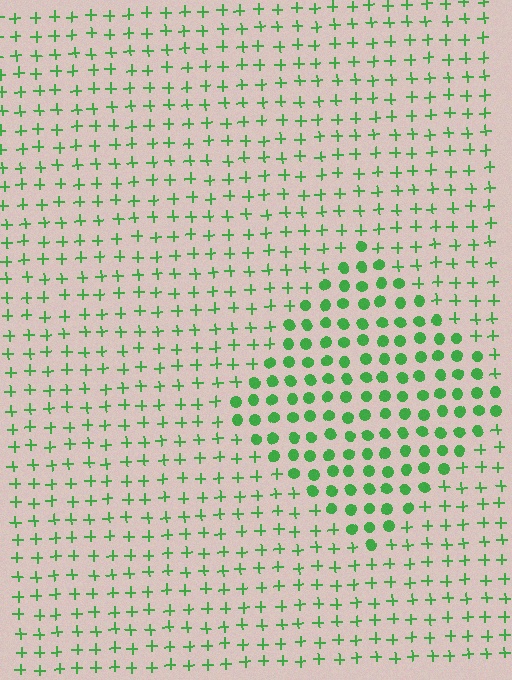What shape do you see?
I see a diamond.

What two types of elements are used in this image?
The image uses circles inside the diamond region and plus signs outside it.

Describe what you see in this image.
The image is filled with small green elements arranged in a uniform grid. A diamond-shaped region contains circles, while the surrounding area contains plus signs. The boundary is defined purely by the change in element shape.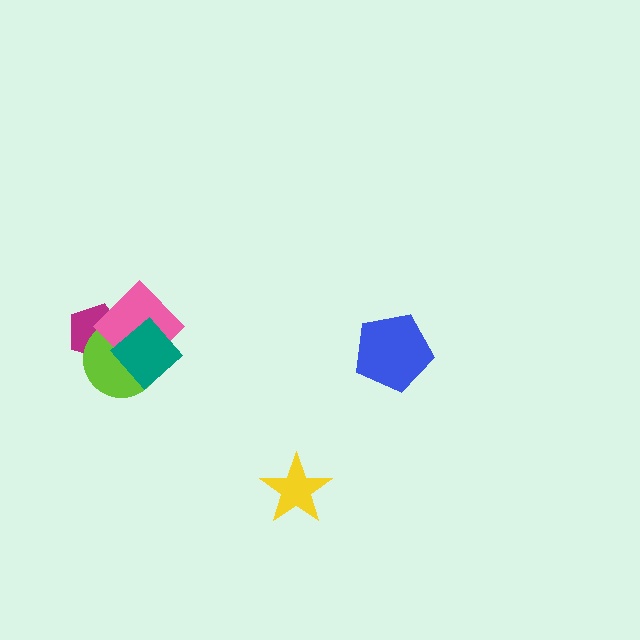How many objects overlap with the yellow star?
0 objects overlap with the yellow star.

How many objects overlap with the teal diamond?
3 objects overlap with the teal diamond.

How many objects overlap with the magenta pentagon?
3 objects overlap with the magenta pentagon.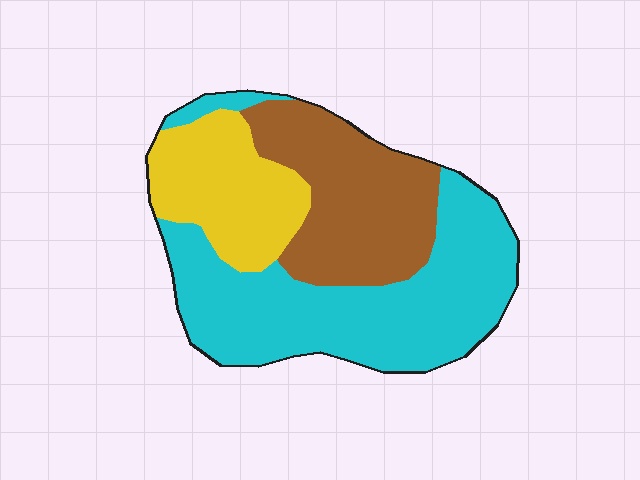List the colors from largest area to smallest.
From largest to smallest: cyan, brown, yellow.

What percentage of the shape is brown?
Brown covers 30% of the shape.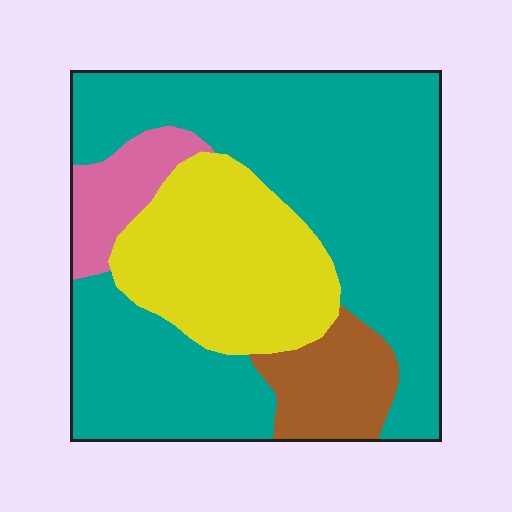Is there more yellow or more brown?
Yellow.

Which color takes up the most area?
Teal, at roughly 60%.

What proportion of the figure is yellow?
Yellow takes up about one quarter (1/4) of the figure.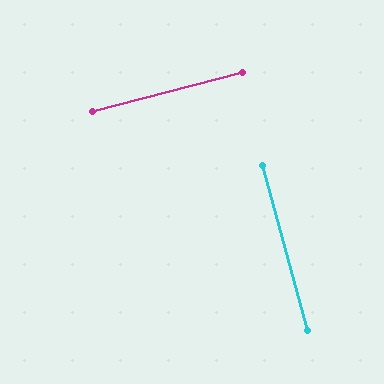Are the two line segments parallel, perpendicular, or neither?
Perpendicular — they meet at approximately 89°.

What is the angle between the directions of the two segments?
Approximately 89 degrees.